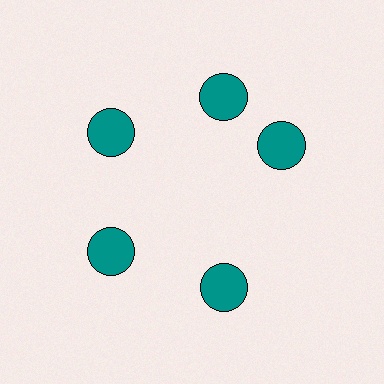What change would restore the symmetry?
The symmetry would be restored by rotating it back into even spacing with its neighbors so that all 5 circles sit at equal angles and equal distance from the center.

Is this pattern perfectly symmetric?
No. The 5 teal circles are arranged in a ring, but one element near the 3 o'clock position is rotated out of alignment along the ring, breaking the 5-fold rotational symmetry.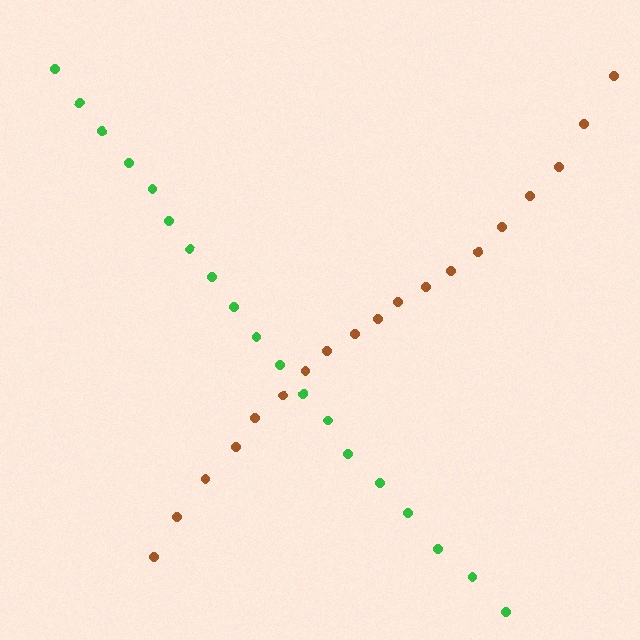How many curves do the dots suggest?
There are 2 distinct paths.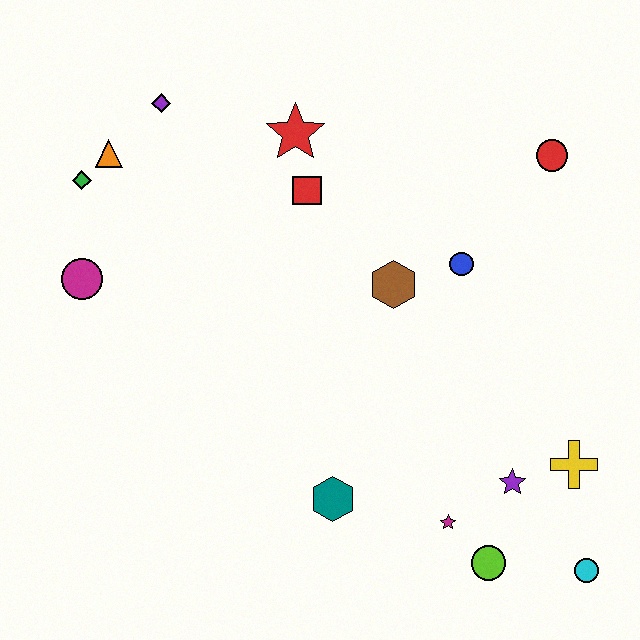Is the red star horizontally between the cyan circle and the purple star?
No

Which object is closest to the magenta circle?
The green diamond is closest to the magenta circle.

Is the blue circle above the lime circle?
Yes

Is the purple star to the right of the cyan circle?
No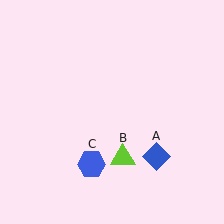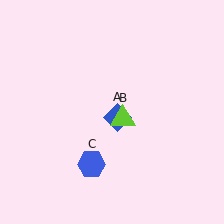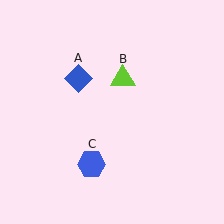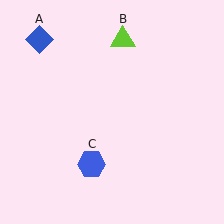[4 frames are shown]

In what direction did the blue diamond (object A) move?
The blue diamond (object A) moved up and to the left.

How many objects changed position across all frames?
2 objects changed position: blue diamond (object A), lime triangle (object B).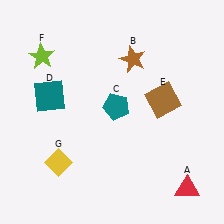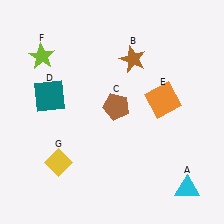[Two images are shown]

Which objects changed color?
A changed from red to cyan. C changed from teal to brown. E changed from brown to orange.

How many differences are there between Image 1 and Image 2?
There are 3 differences between the two images.